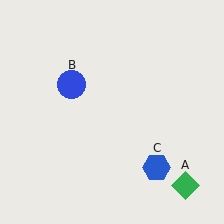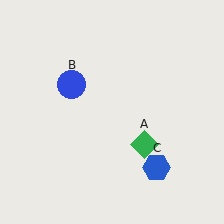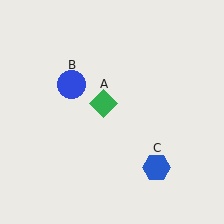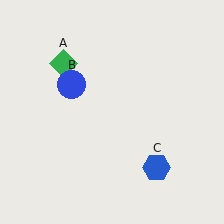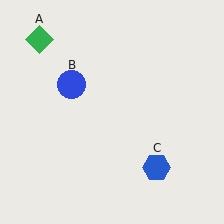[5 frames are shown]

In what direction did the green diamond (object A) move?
The green diamond (object A) moved up and to the left.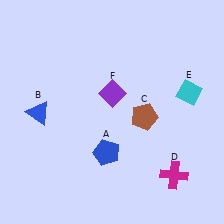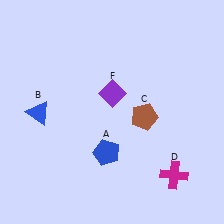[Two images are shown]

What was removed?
The cyan diamond (E) was removed in Image 2.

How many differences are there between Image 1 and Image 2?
There is 1 difference between the two images.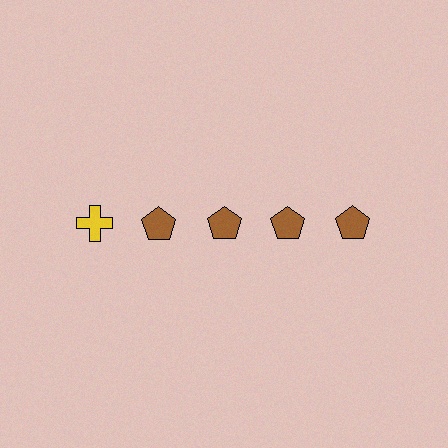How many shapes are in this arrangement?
There are 5 shapes arranged in a grid pattern.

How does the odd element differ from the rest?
It differs in both color (yellow instead of brown) and shape (cross instead of pentagon).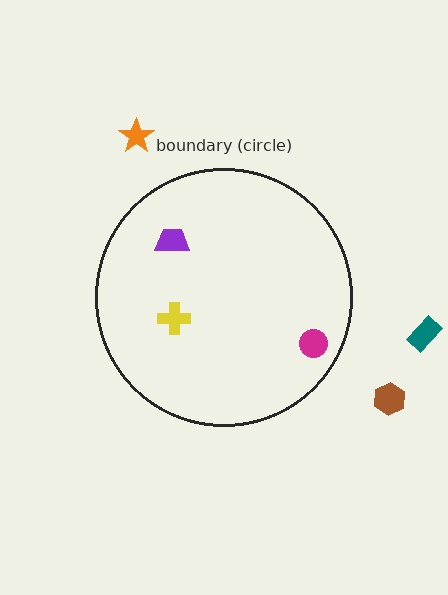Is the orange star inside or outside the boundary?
Outside.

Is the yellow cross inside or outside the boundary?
Inside.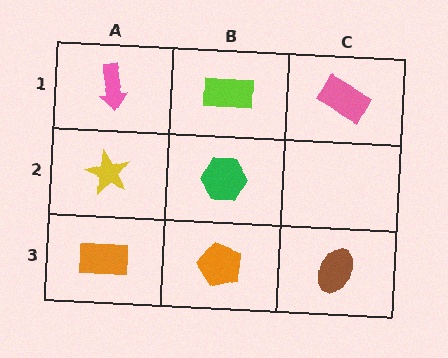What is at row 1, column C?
A pink rectangle.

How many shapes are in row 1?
3 shapes.